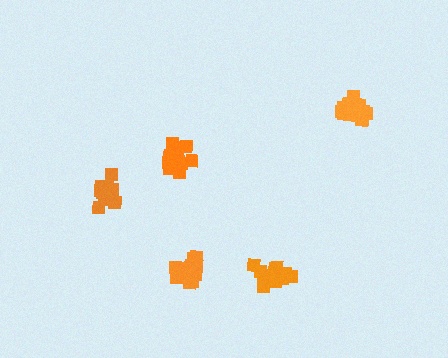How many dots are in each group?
Group 1: 11 dots, Group 2: 17 dots, Group 3: 17 dots, Group 4: 16 dots, Group 5: 14 dots (75 total).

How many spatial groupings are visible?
There are 5 spatial groupings.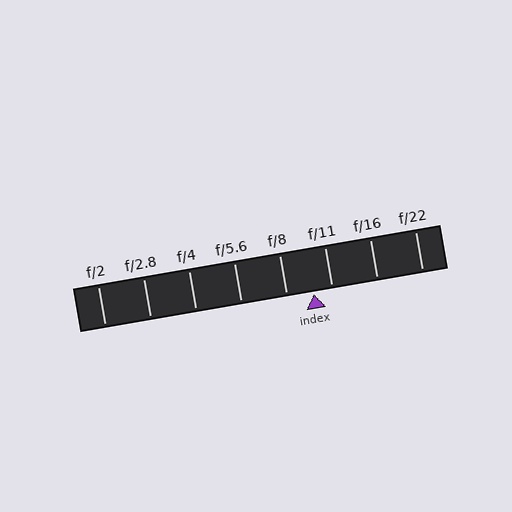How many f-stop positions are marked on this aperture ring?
There are 8 f-stop positions marked.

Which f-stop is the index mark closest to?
The index mark is closest to f/11.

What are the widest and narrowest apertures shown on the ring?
The widest aperture shown is f/2 and the narrowest is f/22.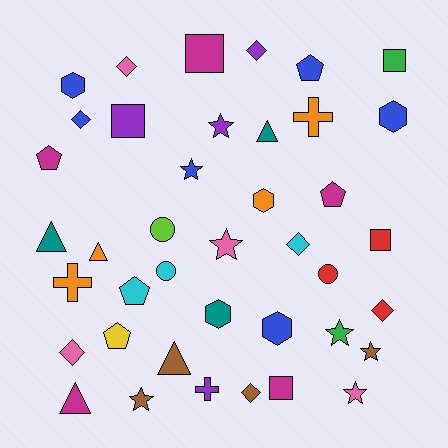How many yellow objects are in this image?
There is 1 yellow object.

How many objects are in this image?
There are 40 objects.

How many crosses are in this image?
There are 3 crosses.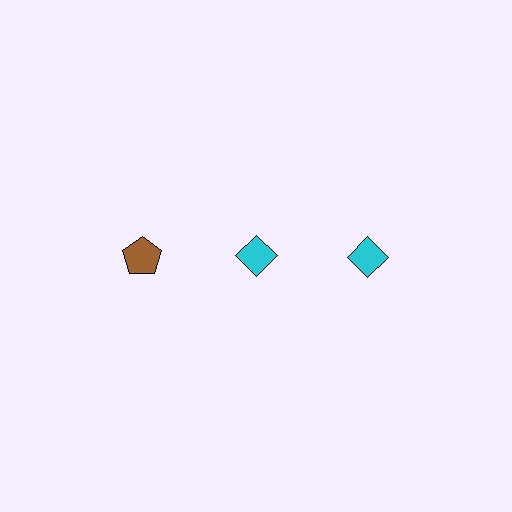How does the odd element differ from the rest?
It differs in both color (brown instead of cyan) and shape (pentagon instead of diamond).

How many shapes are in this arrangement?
There are 3 shapes arranged in a grid pattern.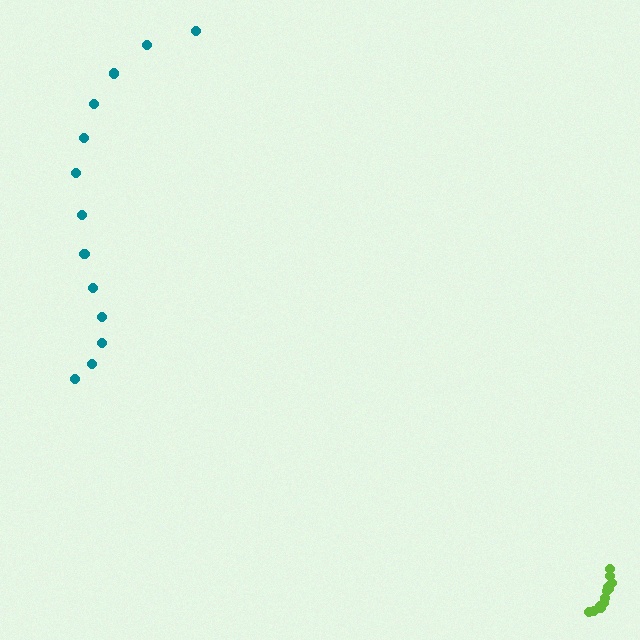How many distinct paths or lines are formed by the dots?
There are 2 distinct paths.